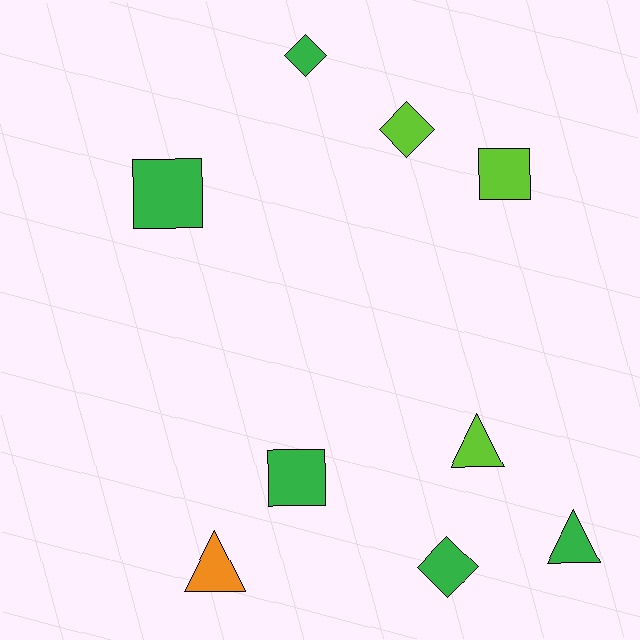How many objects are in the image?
There are 9 objects.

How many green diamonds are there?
There are 2 green diamonds.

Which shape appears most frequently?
Triangle, with 3 objects.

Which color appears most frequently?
Green, with 5 objects.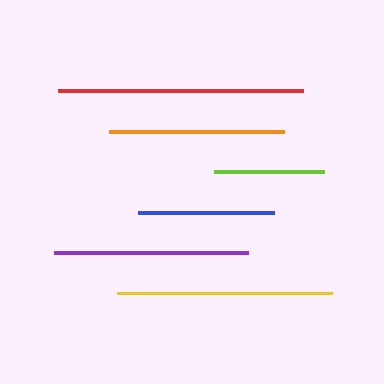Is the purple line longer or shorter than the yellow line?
The yellow line is longer than the purple line.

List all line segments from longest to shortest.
From longest to shortest: red, yellow, purple, orange, blue, lime.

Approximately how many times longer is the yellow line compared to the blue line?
The yellow line is approximately 1.6 times the length of the blue line.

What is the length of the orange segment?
The orange segment is approximately 174 pixels long.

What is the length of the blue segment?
The blue segment is approximately 136 pixels long.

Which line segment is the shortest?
The lime line is the shortest at approximately 110 pixels.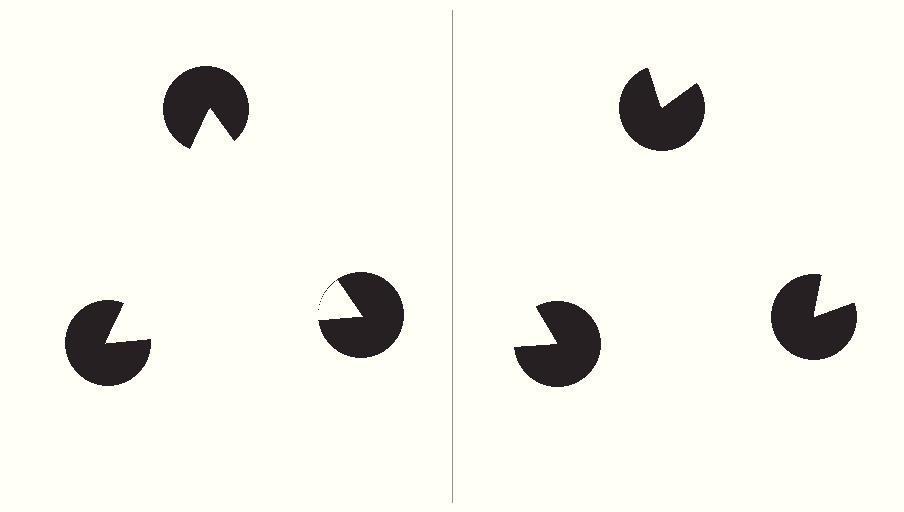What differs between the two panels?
The pac-man discs are positioned identically on both sides; only the wedge orientations differ. On the left they align to a triangle; on the right they are misaligned.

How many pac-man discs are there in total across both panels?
6 — 3 on each side.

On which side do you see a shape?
An illusory triangle appears on the left side. On the right side the wedge cuts are rotated, so no coherent shape forms.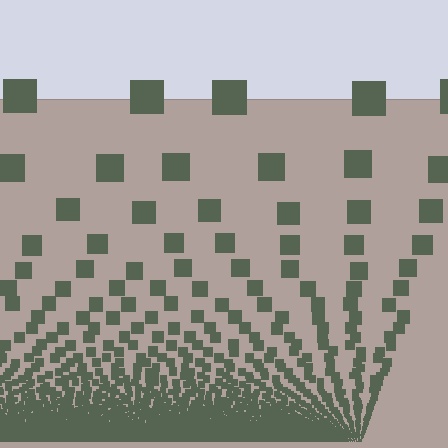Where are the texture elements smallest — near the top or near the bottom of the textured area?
Near the bottom.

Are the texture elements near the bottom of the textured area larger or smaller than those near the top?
Smaller. The gradient is inverted — elements near the bottom are smaller and denser.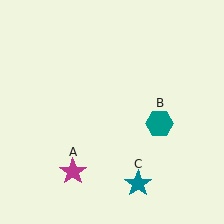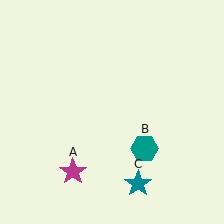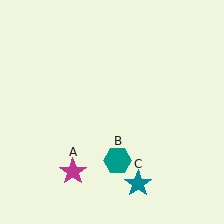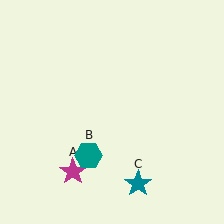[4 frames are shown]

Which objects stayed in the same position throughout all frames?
Magenta star (object A) and teal star (object C) remained stationary.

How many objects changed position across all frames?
1 object changed position: teal hexagon (object B).